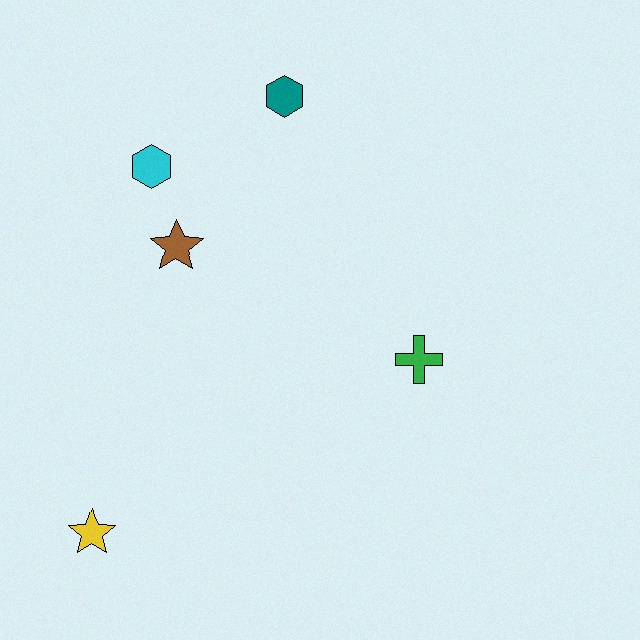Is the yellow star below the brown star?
Yes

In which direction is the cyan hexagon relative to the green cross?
The cyan hexagon is to the left of the green cross.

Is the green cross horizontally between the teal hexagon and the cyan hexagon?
No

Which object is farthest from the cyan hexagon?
The yellow star is farthest from the cyan hexagon.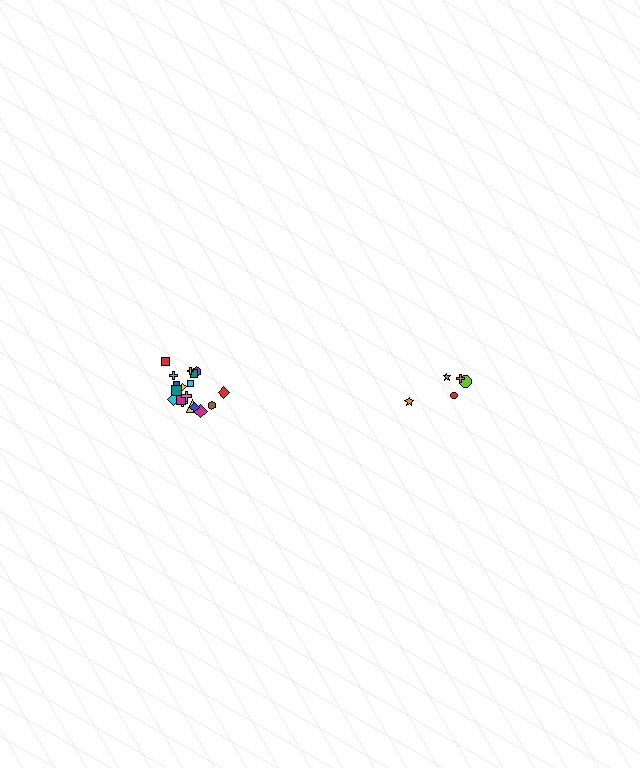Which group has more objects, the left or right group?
The left group.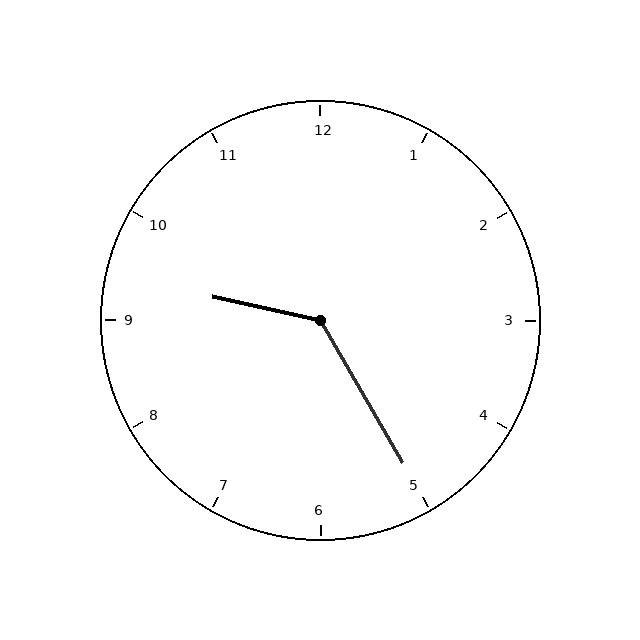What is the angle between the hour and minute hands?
Approximately 132 degrees.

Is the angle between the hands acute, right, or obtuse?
It is obtuse.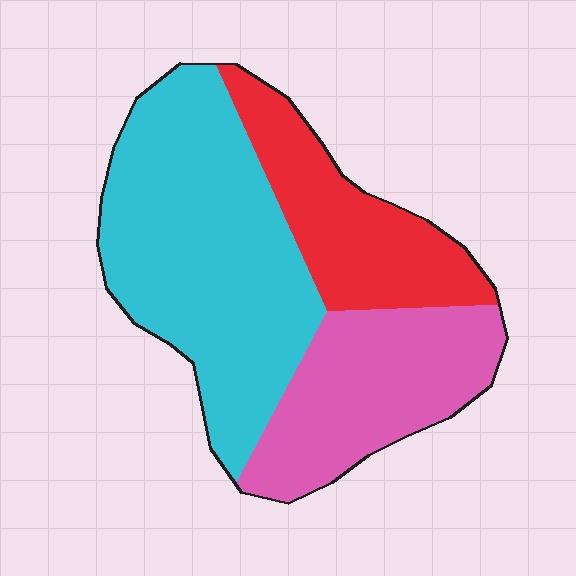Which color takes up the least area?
Red, at roughly 25%.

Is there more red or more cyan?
Cyan.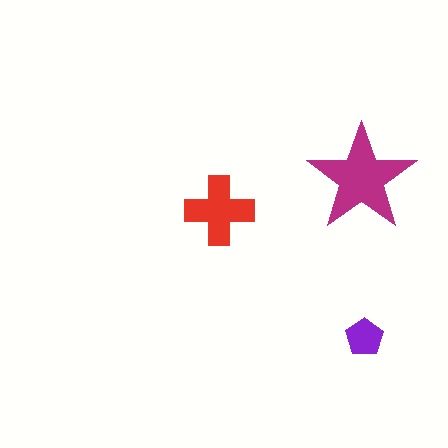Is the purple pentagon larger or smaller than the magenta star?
Smaller.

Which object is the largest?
The magenta star.